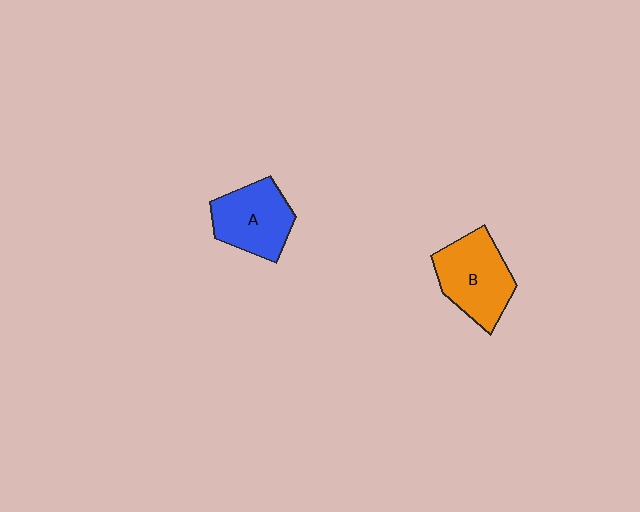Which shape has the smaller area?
Shape A (blue).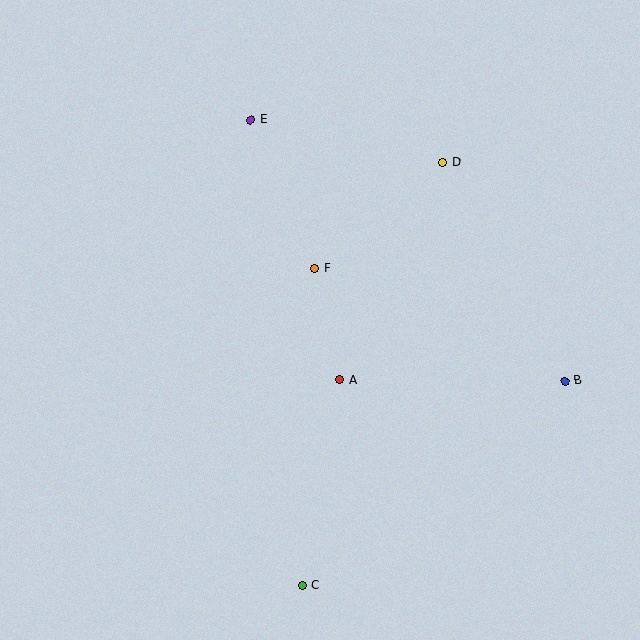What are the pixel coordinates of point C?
Point C is at (302, 585).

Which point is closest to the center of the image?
Point F at (315, 268) is closest to the center.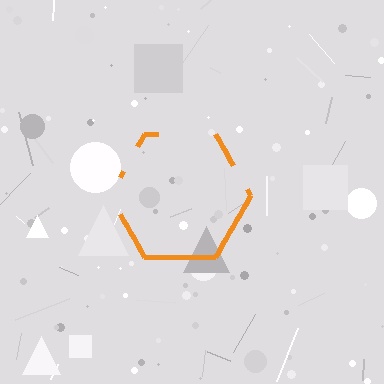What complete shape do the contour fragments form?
The contour fragments form a hexagon.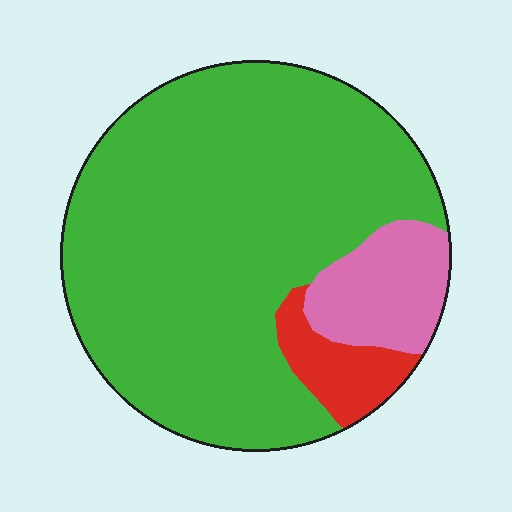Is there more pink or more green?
Green.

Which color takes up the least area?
Red, at roughly 10%.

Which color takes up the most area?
Green, at roughly 80%.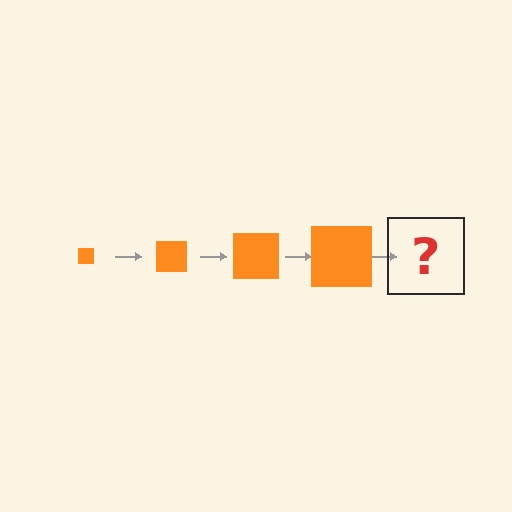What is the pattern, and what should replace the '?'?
The pattern is that the square gets progressively larger each step. The '?' should be an orange square, larger than the previous one.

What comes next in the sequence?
The next element should be an orange square, larger than the previous one.